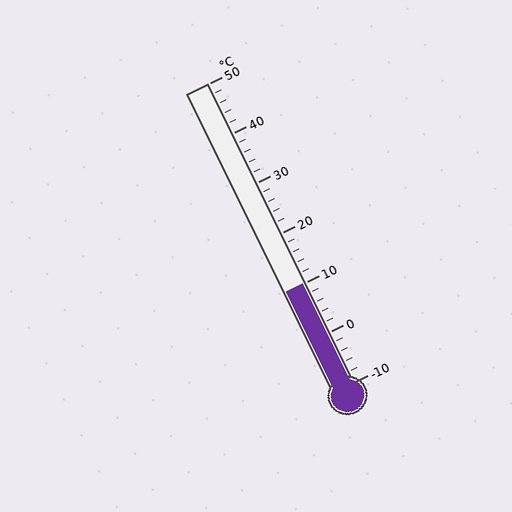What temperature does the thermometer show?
The thermometer shows approximately 10°C.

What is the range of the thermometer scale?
The thermometer scale ranges from -10°C to 50°C.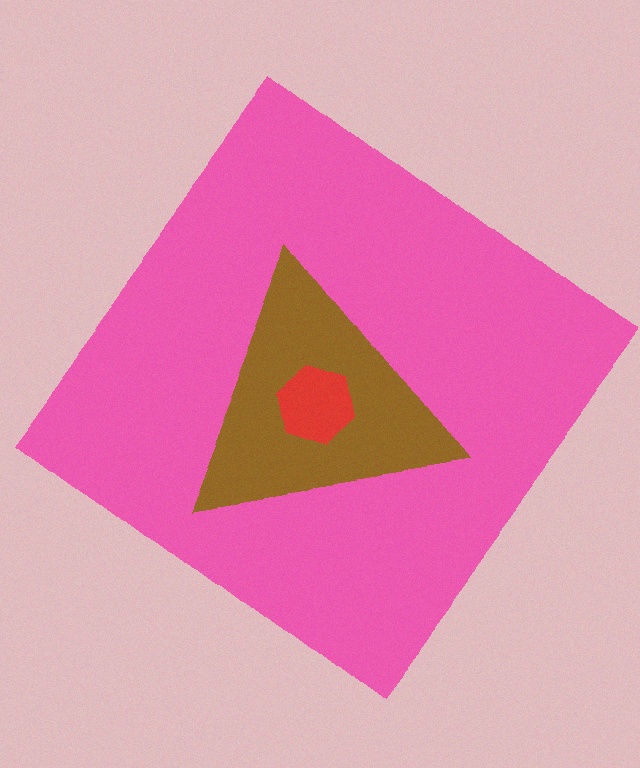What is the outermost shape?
The pink diamond.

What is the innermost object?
The red hexagon.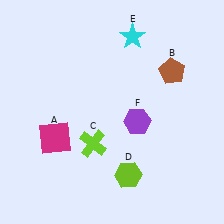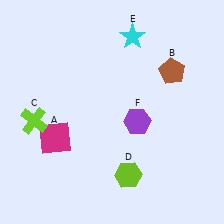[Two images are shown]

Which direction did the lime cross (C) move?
The lime cross (C) moved left.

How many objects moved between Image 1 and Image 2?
1 object moved between the two images.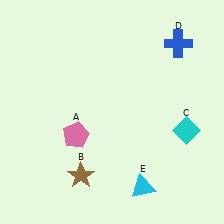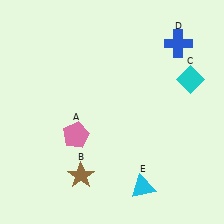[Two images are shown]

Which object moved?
The cyan diamond (C) moved up.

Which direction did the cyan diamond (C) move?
The cyan diamond (C) moved up.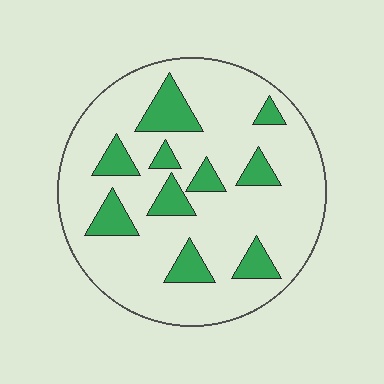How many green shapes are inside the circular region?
10.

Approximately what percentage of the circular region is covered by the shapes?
Approximately 20%.